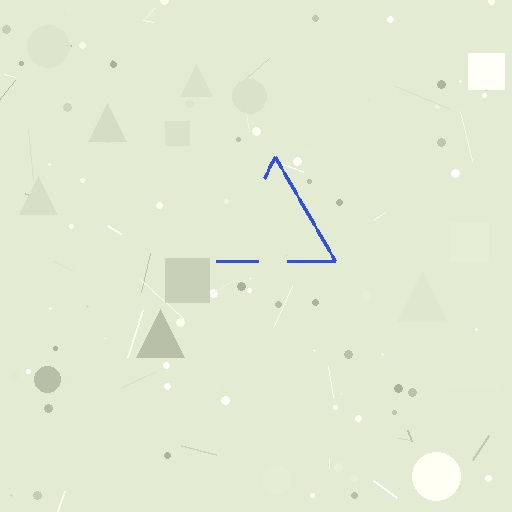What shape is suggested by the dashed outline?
The dashed outline suggests a triangle.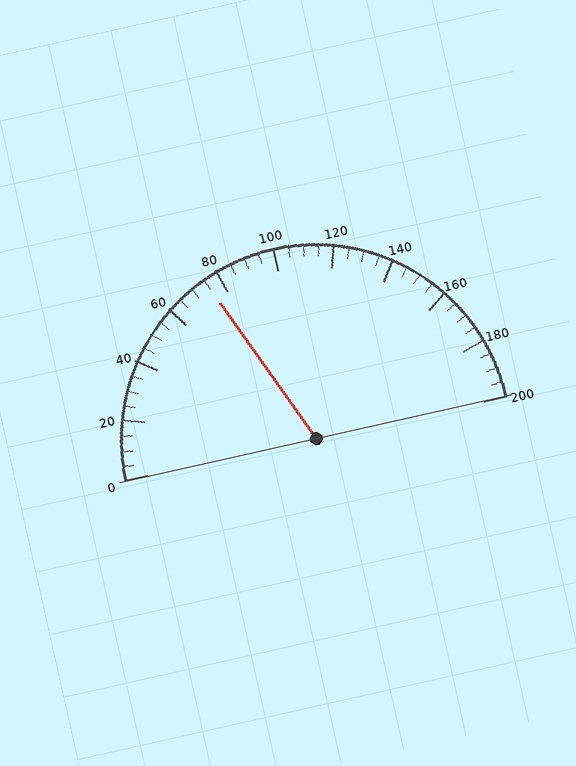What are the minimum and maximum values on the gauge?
The gauge ranges from 0 to 200.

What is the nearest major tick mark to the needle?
The nearest major tick mark is 80.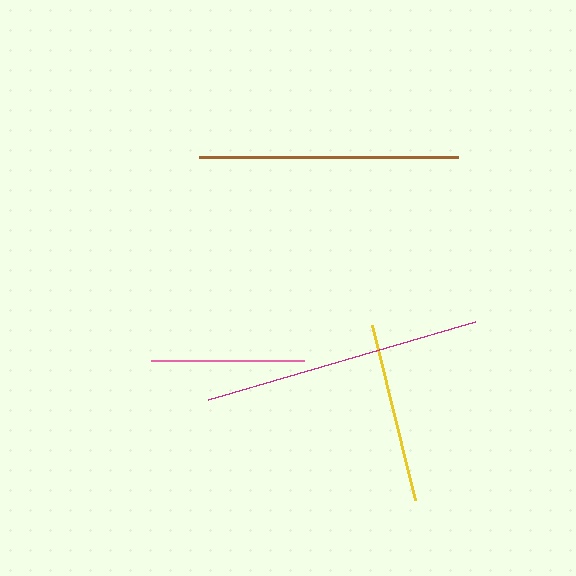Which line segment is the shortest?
The pink line is the shortest at approximately 153 pixels.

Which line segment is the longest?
The magenta line is the longest at approximately 279 pixels.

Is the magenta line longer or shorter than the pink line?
The magenta line is longer than the pink line.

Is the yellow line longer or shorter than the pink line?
The yellow line is longer than the pink line.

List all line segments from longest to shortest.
From longest to shortest: magenta, brown, yellow, pink.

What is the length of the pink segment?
The pink segment is approximately 153 pixels long.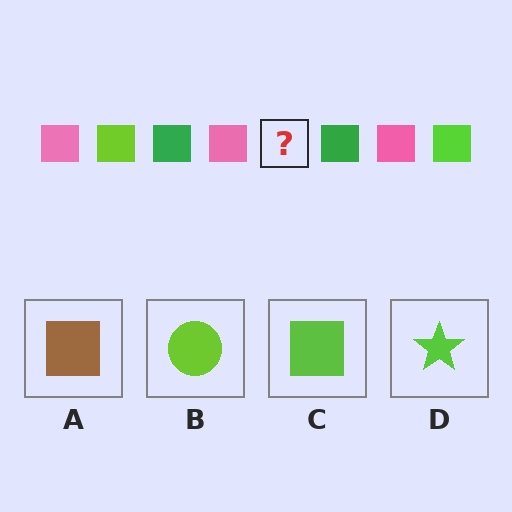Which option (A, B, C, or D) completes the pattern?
C.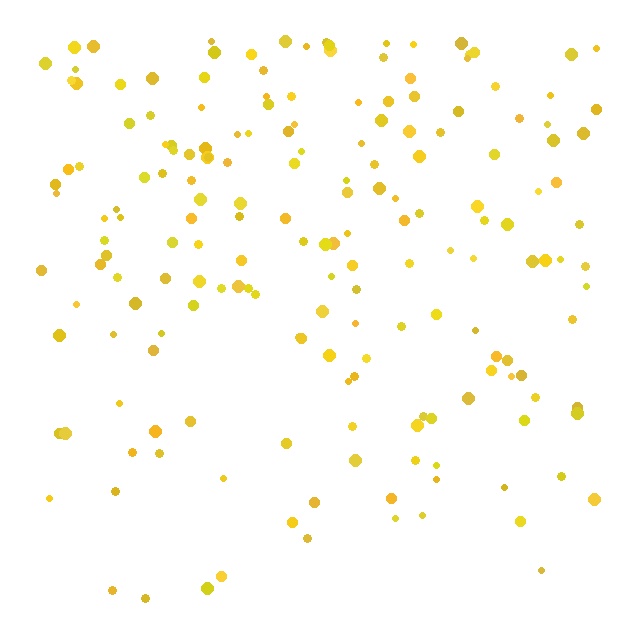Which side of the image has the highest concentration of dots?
The top.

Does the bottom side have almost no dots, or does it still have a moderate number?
Still a moderate number, just noticeably fewer than the top.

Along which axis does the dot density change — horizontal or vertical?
Vertical.